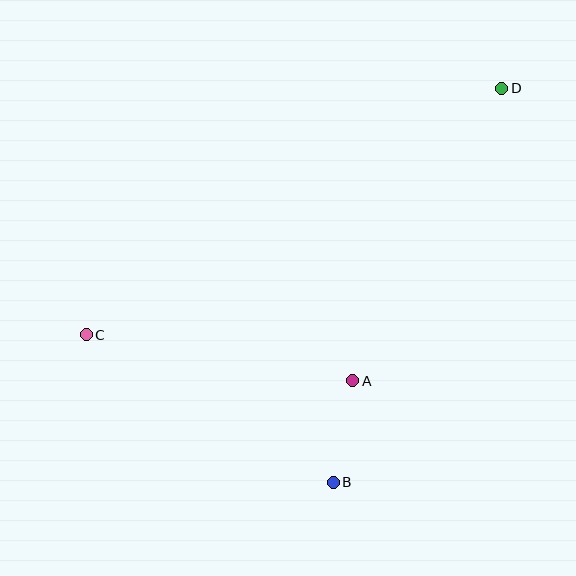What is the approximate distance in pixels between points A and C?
The distance between A and C is approximately 270 pixels.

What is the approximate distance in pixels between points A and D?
The distance between A and D is approximately 328 pixels.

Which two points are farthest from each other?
Points C and D are farthest from each other.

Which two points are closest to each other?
Points A and B are closest to each other.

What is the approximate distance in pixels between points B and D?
The distance between B and D is approximately 428 pixels.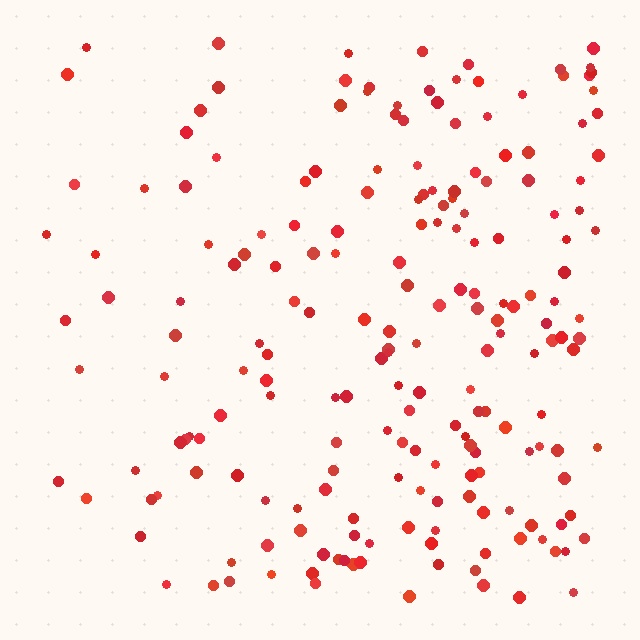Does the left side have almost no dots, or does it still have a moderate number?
Still a moderate number, just noticeably fewer than the right.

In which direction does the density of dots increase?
From left to right, with the right side densest.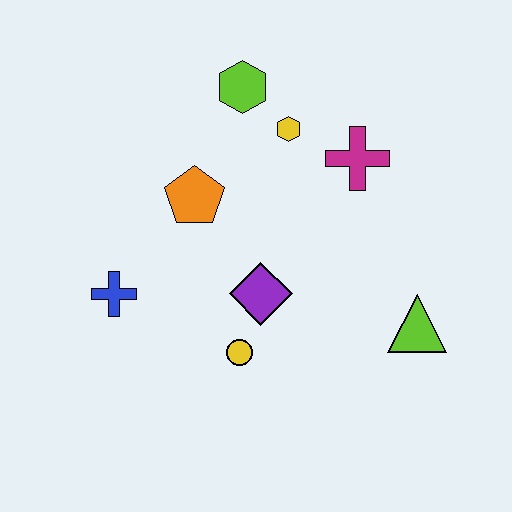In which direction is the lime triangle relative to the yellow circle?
The lime triangle is to the right of the yellow circle.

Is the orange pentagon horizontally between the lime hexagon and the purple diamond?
No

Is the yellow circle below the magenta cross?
Yes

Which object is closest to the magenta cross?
The yellow hexagon is closest to the magenta cross.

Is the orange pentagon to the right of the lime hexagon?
No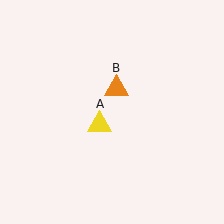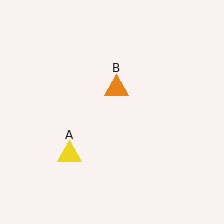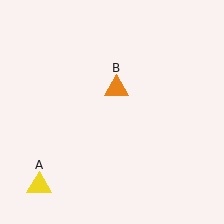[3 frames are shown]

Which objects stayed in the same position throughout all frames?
Orange triangle (object B) remained stationary.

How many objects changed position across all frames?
1 object changed position: yellow triangle (object A).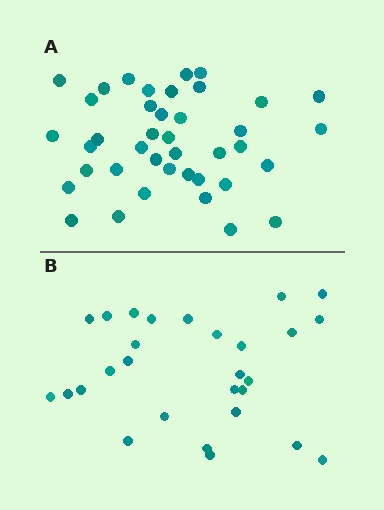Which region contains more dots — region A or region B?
Region A (the top region) has more dots.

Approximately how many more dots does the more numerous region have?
Region A has roughly 12 or so more dots than region B.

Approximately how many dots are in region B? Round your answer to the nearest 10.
About 30 dots. (The exact count is 28, which rounds to 30.)